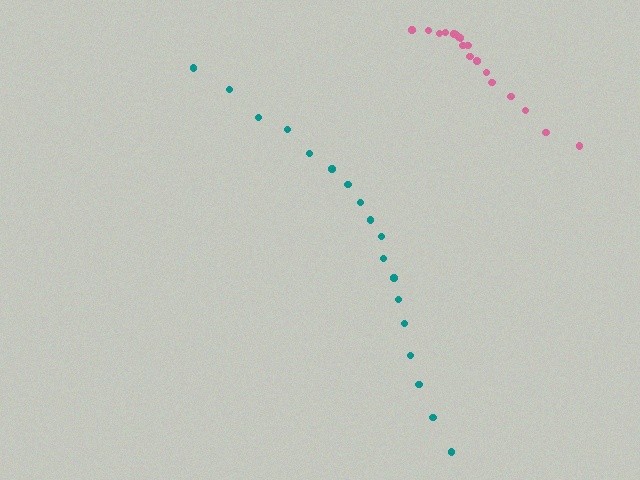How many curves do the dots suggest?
There are 2 distinct paths.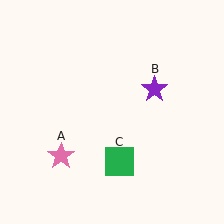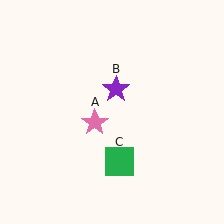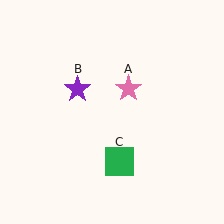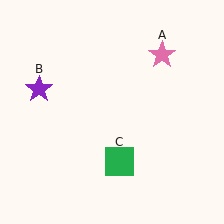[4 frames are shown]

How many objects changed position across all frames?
2 objects changed position: pink star (object A), purple star (object B).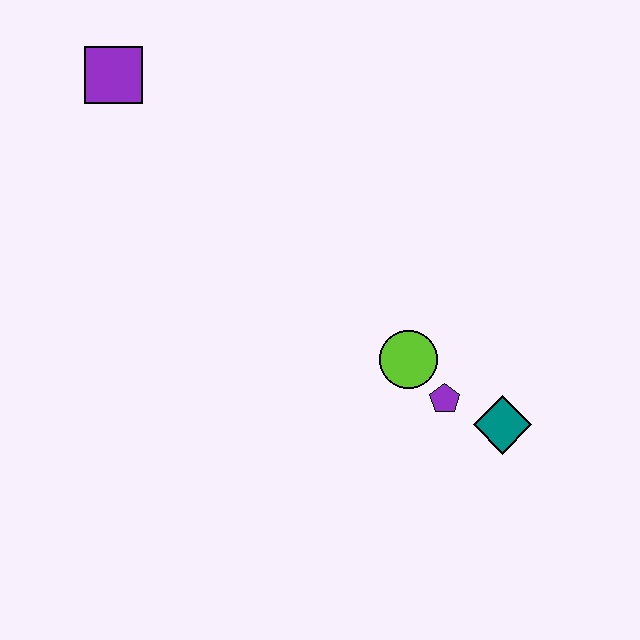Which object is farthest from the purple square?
The teal diamond is farthest from the purple square.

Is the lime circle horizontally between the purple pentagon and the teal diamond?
No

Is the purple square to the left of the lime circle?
Yes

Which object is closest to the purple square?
The lime circle is closest to the purple square.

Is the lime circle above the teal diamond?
Yes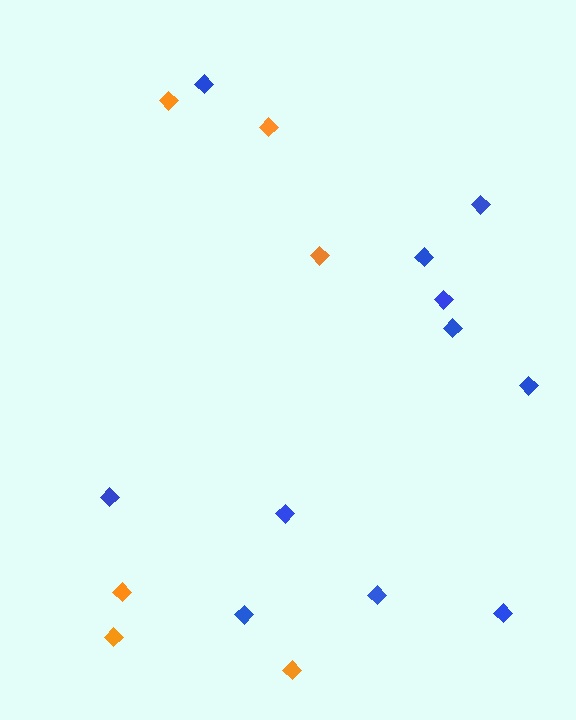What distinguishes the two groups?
There are 2 groups: one group of orange diamonds (6) and one group of blue diamonds (11).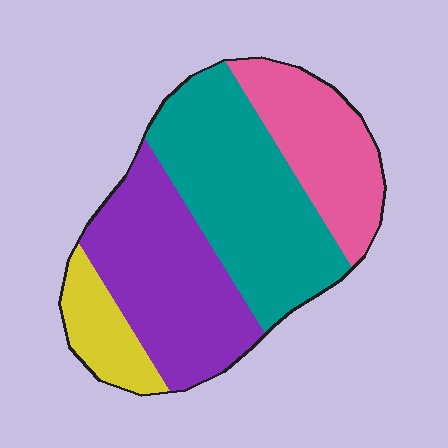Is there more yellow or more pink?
Pink.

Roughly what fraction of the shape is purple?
Purple covers roughly 30% of the shape.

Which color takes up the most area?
Teal, at roughly 35%.